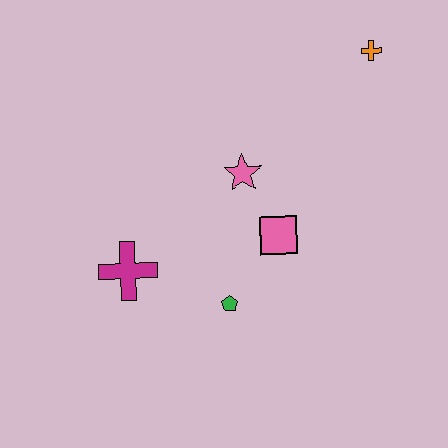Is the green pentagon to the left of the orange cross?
Yes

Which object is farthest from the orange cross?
The magenta cross is farthest from the orange cross.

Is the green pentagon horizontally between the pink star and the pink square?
No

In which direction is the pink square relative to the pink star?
The pink square is below the pink star.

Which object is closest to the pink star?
The pink square is closest to the pink star.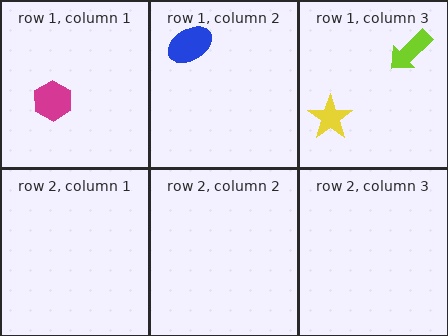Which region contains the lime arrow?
The row 1, column 3 region.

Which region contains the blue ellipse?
The row 1, column 2 region.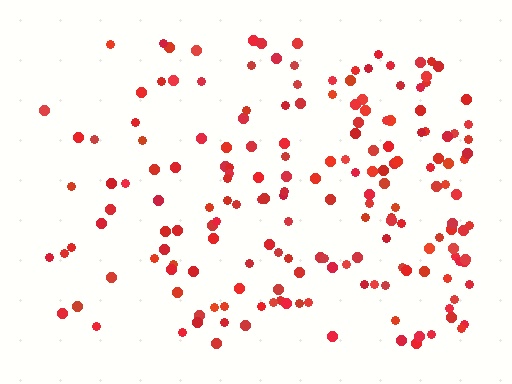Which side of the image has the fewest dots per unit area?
The left.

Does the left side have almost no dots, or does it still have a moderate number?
Still a moderate number, just noticeably fewer than the right.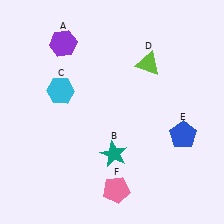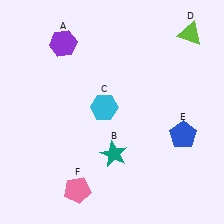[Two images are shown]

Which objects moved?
The objects that moved are: the cyan hexagon (C), the lime triangle (D), the pink pentagon (F).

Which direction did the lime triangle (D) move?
The lime triangle (D) moved right.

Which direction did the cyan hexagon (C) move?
The cyan hexagon (C) moved right.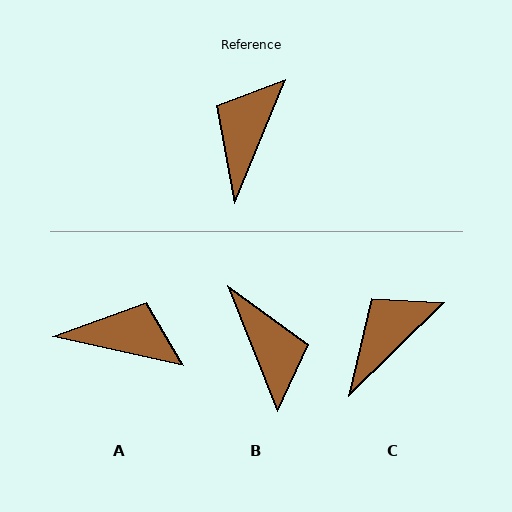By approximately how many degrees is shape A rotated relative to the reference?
Approximately 80 degrees clockwise.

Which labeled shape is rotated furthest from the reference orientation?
B, about 136 degrees away.